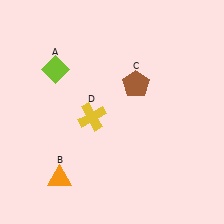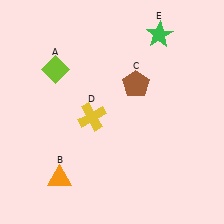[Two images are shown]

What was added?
A green star (E) was added in Image 2.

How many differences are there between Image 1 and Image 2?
There is 1 difference between the two images.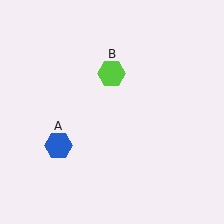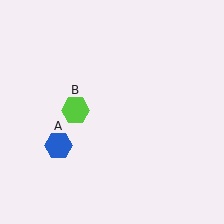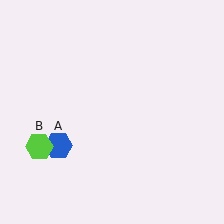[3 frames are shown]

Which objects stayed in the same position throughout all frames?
Blue hexagon (object A) remained stationary.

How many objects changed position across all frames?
1 object changed position: lime hexagon (object B).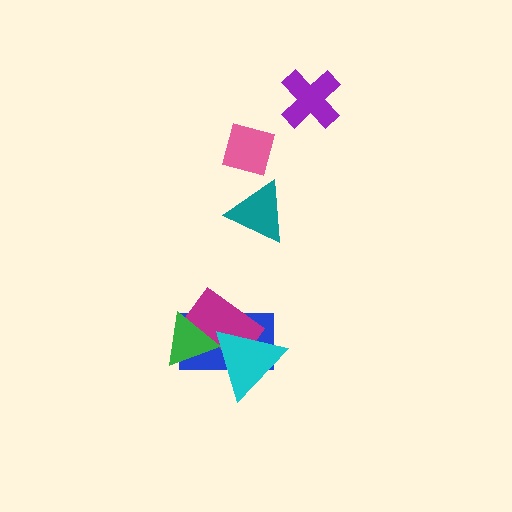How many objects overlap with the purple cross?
0 objects overlap with the purple cross.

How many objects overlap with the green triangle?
3 objects overlap with the green triangle.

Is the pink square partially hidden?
No, no other shape covers it.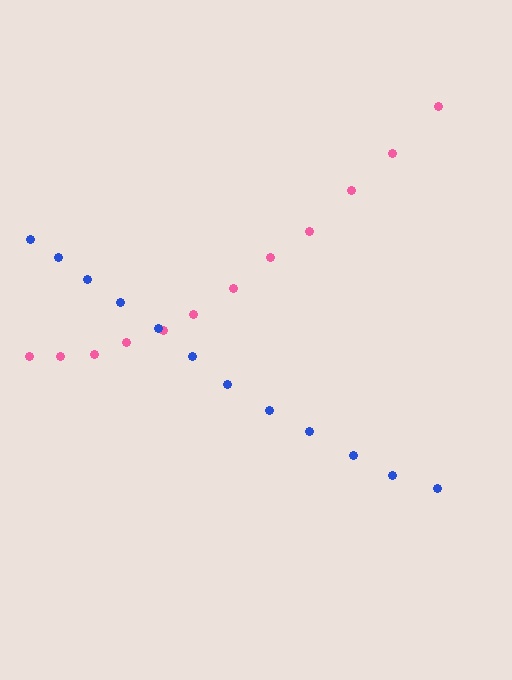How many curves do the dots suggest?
There are 2 distinct paths.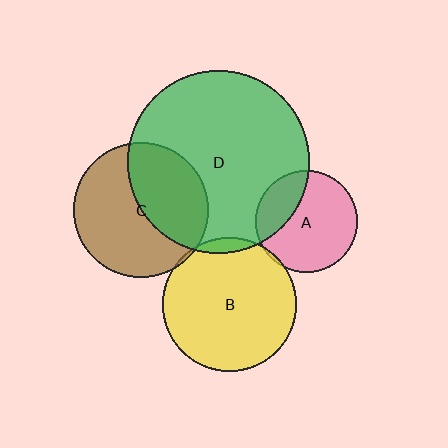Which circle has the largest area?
Circle D (green).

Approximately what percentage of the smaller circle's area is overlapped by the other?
Approximately 25%.